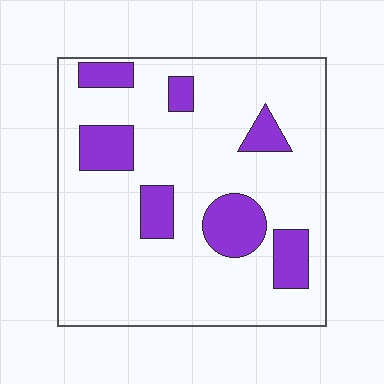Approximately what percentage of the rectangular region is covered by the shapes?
Approximately 20%.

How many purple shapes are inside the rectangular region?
7.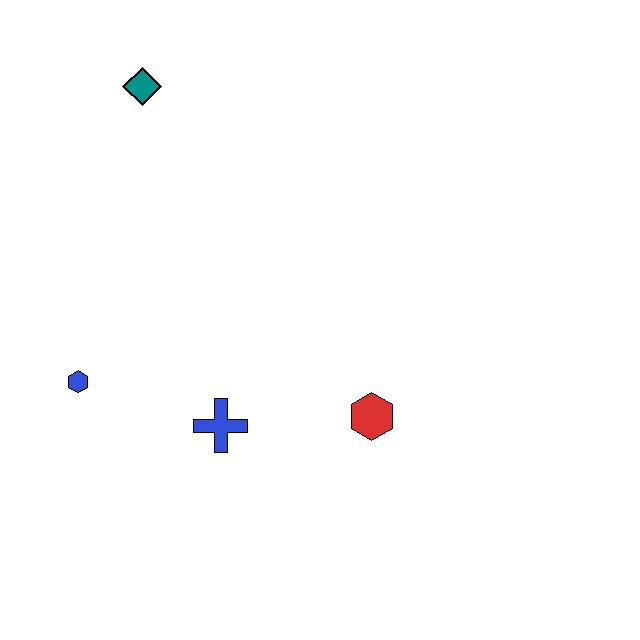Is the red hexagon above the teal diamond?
No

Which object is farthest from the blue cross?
The teal diamond is farthest from the blue cross.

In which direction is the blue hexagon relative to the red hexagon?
The blue hexagon is to the left of the red hexagon.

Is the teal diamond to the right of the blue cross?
No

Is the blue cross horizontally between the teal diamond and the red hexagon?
Yes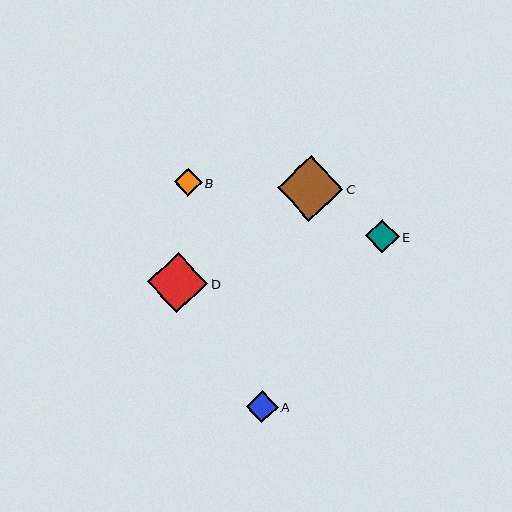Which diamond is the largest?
Diamond C is the largest with a size of approximately 65 pixels.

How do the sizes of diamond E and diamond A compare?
Diamond E and diamond A are approximately the same size.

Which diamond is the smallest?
Diamond B is the smallest with a size of approximately 27 pixels.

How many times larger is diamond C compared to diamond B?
Diamond C is approximately 2.4 times the size of diamond B.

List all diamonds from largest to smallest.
From largest to smallest: C, D, E, A, B.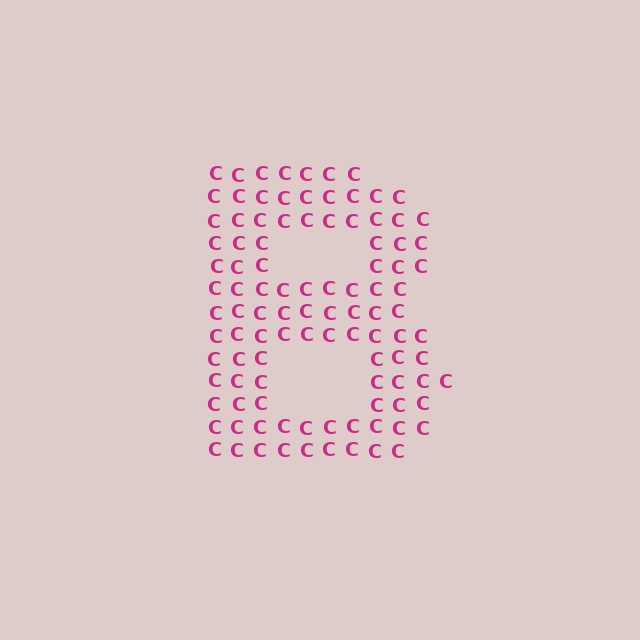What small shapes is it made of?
It is made of small letter C's.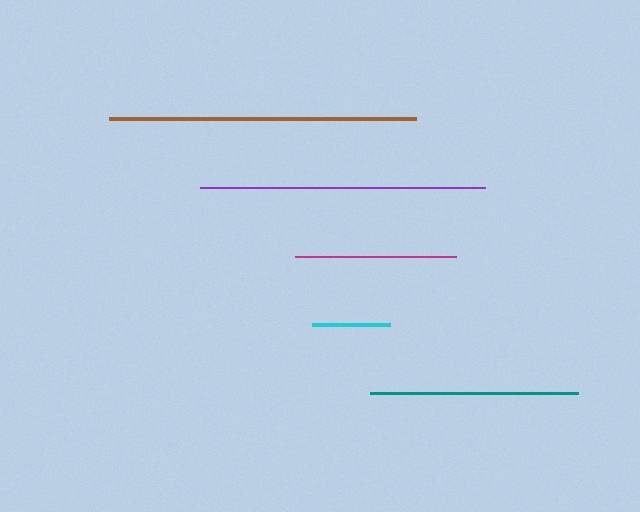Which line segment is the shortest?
The cyan line is the shortest at approximately 79 pixels.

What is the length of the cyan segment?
The cyan segment is approximately 79 pixels long.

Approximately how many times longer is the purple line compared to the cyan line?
The purple line is approximately 3.6 times the length of the cyan line.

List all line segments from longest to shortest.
From longest to shortest: brown, purple, teal, magenta, cyan.